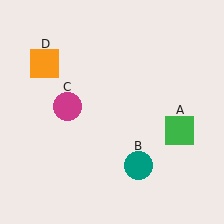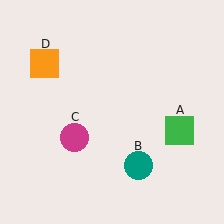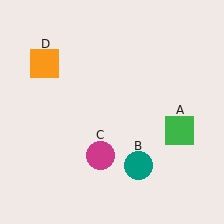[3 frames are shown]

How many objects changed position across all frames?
1 object changed position: magenta circle (object C).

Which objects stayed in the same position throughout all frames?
Green square (object A) and teal circle (object B) and orange square (object D) remained stationary.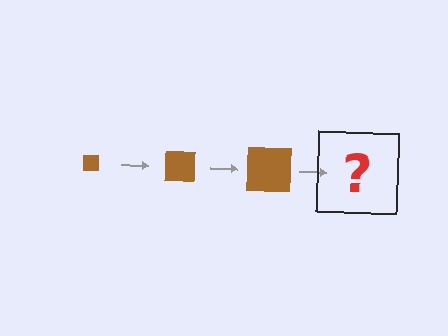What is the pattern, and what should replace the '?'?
The pattern is that the square gets progressively larger each step. The '?' should be a brown square, larger than the previous one.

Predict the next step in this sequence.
The next step is a brown square, larger than the previous one.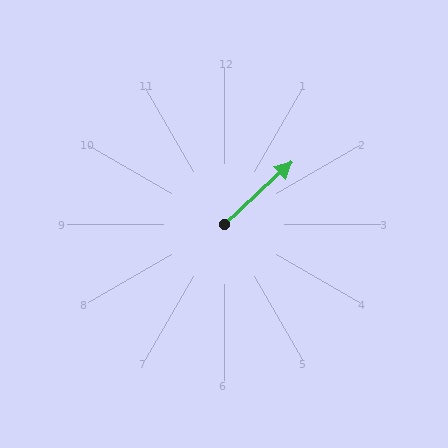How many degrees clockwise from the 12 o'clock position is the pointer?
Approximately 47 degrees.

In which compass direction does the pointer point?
Northeast.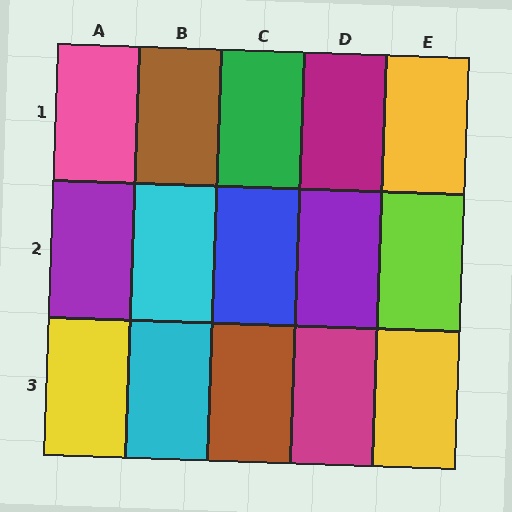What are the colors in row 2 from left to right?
Purple, cyan, blue, purple, lime.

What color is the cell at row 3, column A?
Yellow.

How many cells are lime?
1 cell is lime.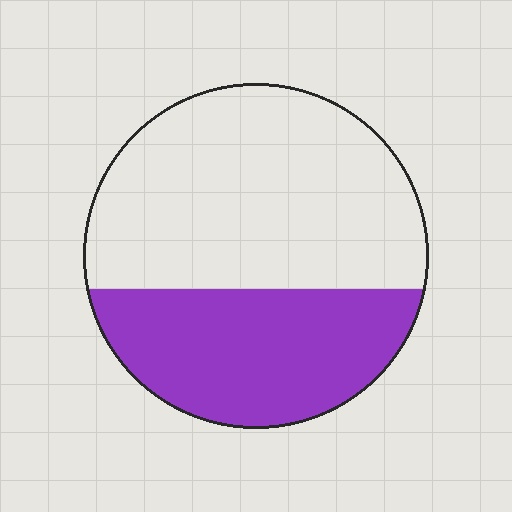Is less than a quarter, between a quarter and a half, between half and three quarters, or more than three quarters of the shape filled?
Between a quarter and a half.